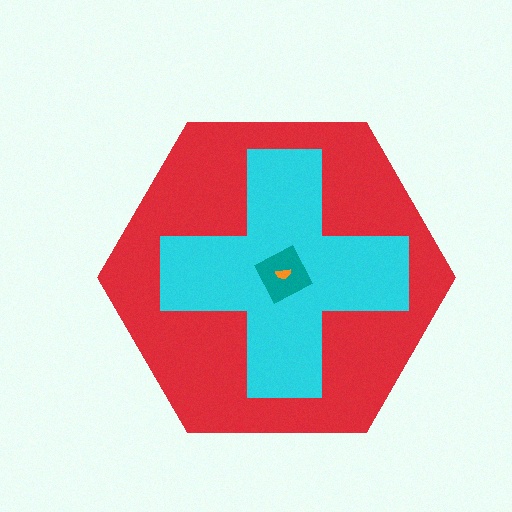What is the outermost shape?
The red hexagon.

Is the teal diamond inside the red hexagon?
Yes.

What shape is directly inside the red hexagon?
The cyan cross.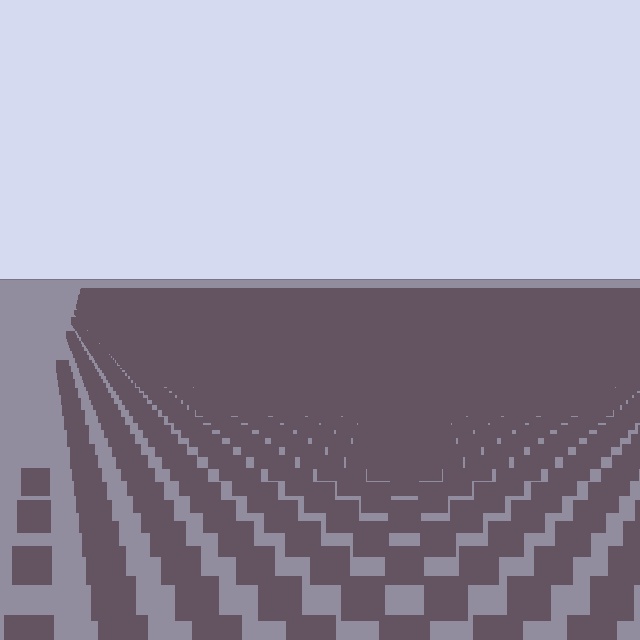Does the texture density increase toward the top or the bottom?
Density increases toward the top.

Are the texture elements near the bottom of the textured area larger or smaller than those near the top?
Larger. Near the bottom, elements are closer to the viewer and appear at a bigger on-screen size.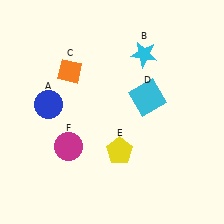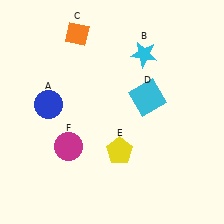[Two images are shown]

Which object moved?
The orange diamond (C) moved up.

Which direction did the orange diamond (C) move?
The orange diamond (C) moved up.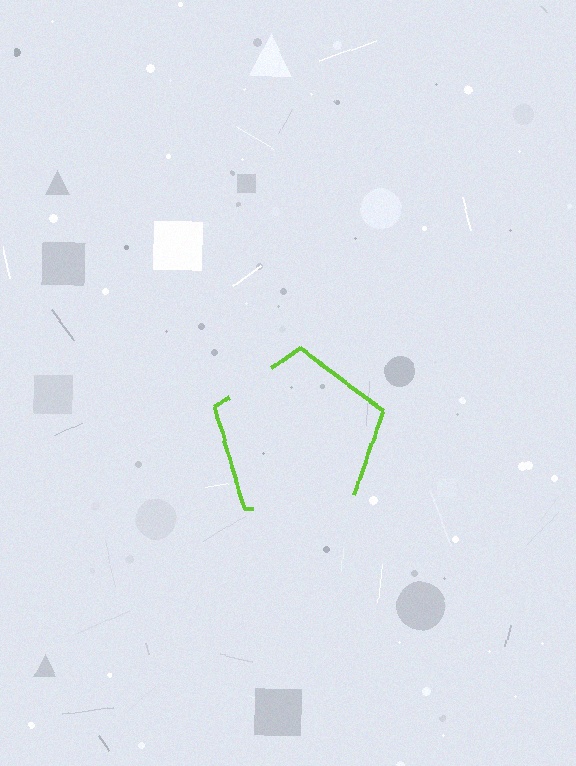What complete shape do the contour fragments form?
The contour fragments form a pentagon.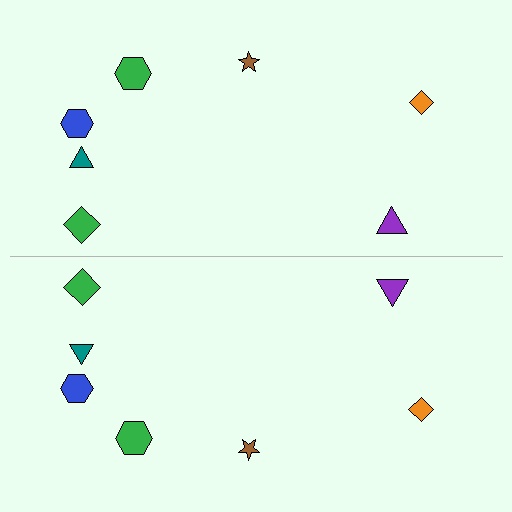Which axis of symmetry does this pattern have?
The pattern has a horizontal axis of symmetry running through the center of the image.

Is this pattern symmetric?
Yes, this pattern has bilateral (reflection) symmetry.